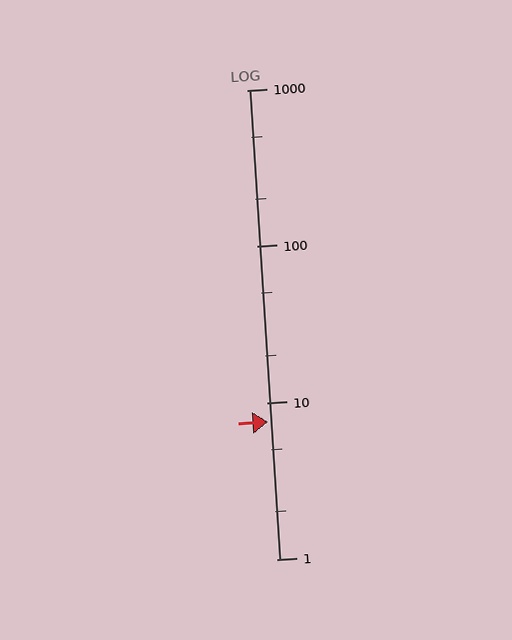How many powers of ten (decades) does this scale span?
The scale spans 3 decades, from 1 to 1000.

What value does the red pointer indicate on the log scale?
The pointer indicates approximately 7.6.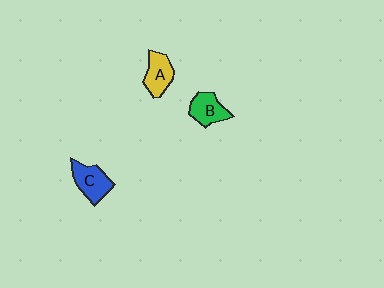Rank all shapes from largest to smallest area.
From largest to smallest: C (blue), A (yellow), B (green).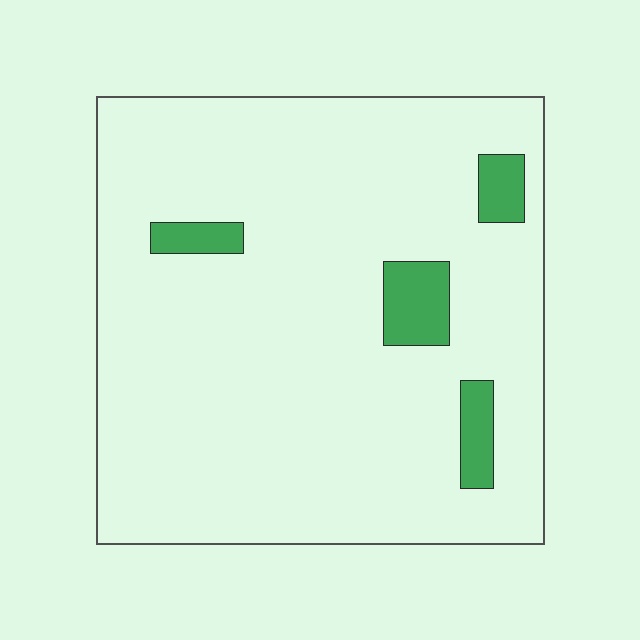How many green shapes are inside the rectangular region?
4.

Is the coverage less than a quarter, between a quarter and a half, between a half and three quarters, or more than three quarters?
Less than a quarter.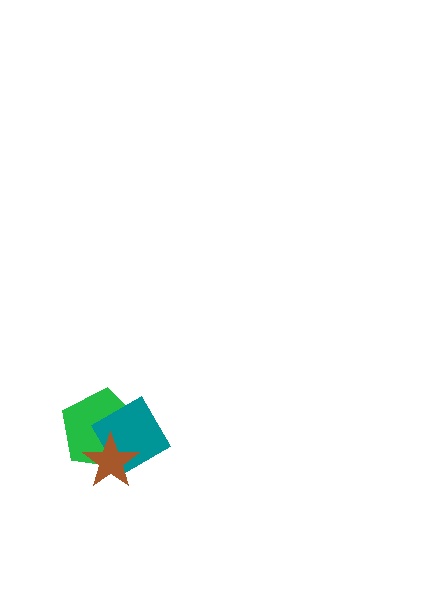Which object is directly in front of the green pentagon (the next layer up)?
The teal square is directly in front of the green pentagon.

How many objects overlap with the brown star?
2 objects overlap with the brown star.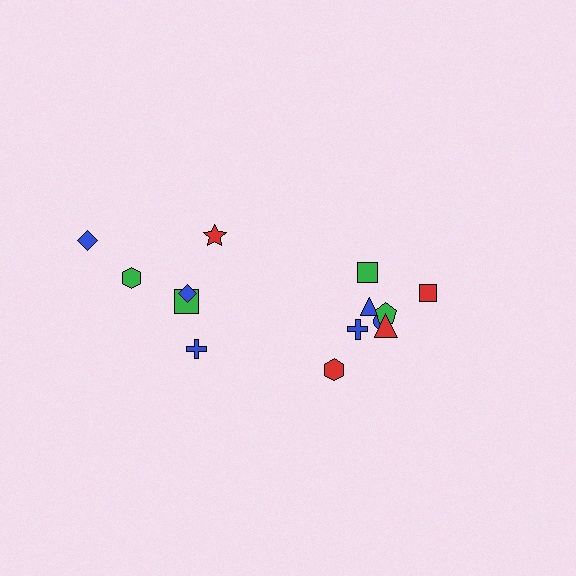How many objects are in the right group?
There are 8 objects.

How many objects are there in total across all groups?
There are 14 objects.